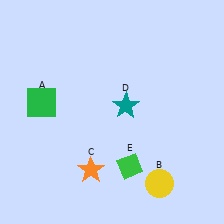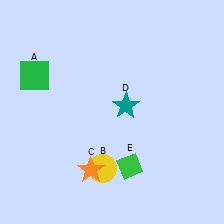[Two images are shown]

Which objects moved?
The objects that moved are: the green square (A), the yellow circle (B).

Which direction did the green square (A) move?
The green square (A) moved up.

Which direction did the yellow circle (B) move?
The yellow circle (B) moved left.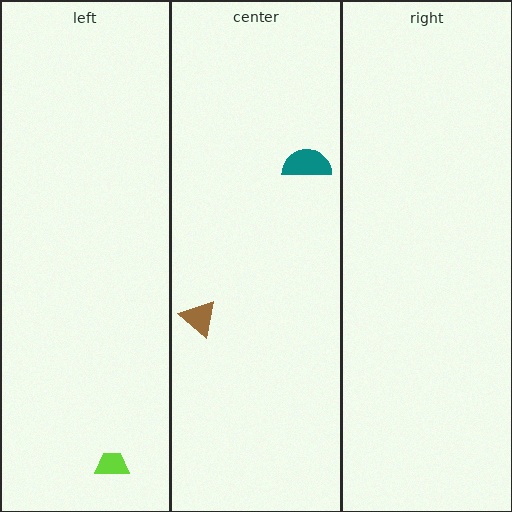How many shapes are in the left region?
1.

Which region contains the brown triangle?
The center region.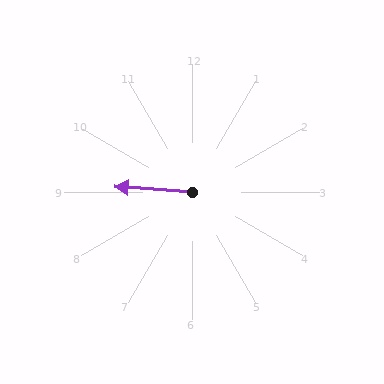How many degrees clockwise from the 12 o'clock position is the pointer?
Approximately 274 degrees.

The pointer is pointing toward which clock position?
Roughly 9 o'clock.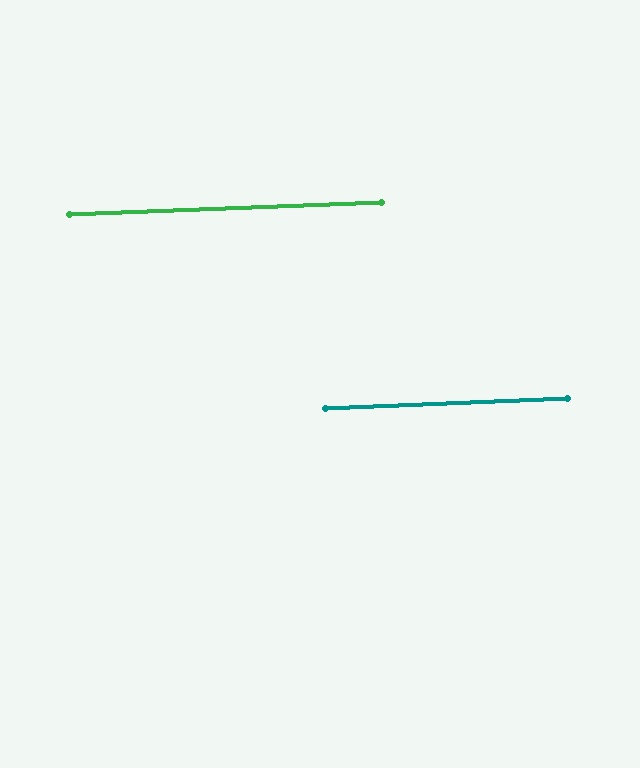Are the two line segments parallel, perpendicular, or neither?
Parallel — their directions differ by only 0.3°.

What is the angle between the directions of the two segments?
Approximately 0 degrees.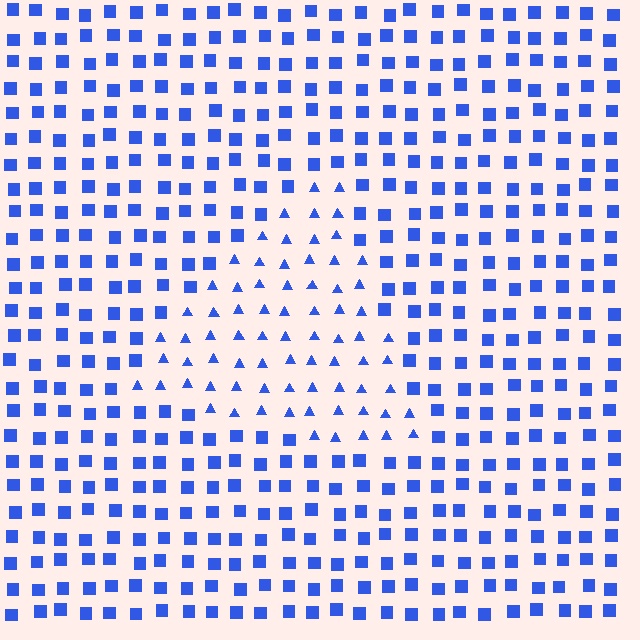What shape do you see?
I see a triangle.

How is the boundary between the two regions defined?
The boundary is defined by a change in element shape: triangles inside vs. squares outside. All elements share the same color and spacing.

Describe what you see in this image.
The image is filled with small blue elements arranged in a uniform grid. A triangle-shaped region contains triangles, while the surrounding area contains squares. The boundary is defined purely by the change in element shape.